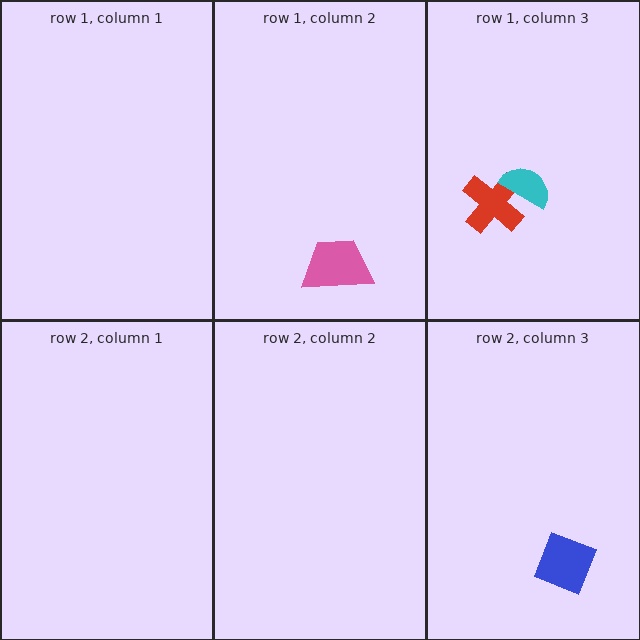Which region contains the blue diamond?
The row 2, column 3 region.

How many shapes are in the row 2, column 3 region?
1.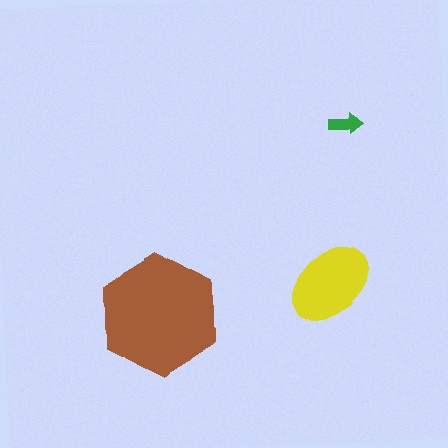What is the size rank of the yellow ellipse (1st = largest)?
2nd.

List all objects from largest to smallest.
The brown hexagon, the yellow ellipse, the green arrow.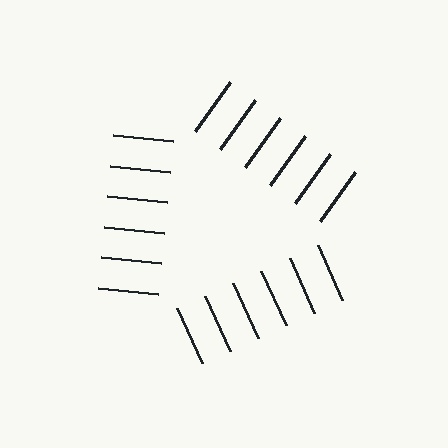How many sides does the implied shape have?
3 sides — the line-ends trace a triangle.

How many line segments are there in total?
18 — 6 along each of the 3 edges.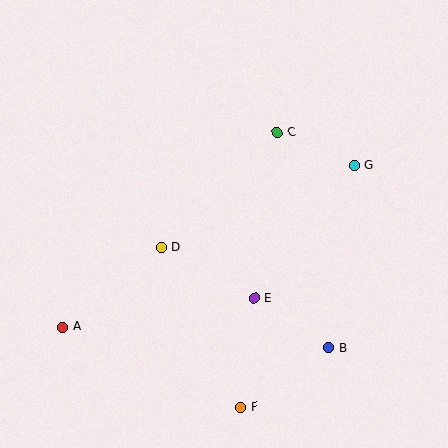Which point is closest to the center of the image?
Point D at (162, 247) is closest to the center.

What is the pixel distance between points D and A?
The distance between D and A is 128 pixels.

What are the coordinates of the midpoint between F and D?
The midpoint between F and D is at (201, 327).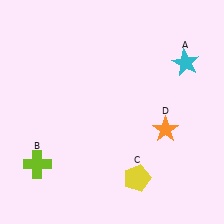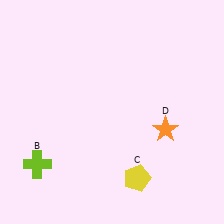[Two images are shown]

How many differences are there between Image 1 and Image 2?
There is 1 difference between the two images.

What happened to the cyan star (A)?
The cyan star (A) was removed in Image 2. It was in the top-right area of Image 1.